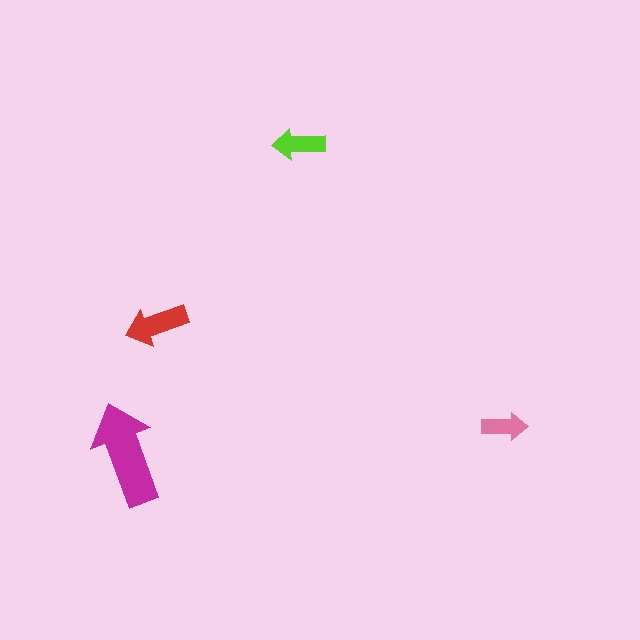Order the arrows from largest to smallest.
the magenta one, the red one, the lime one, the pink one.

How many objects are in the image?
There are 4 objects in the image.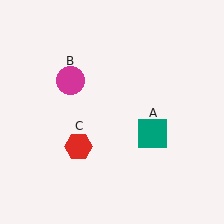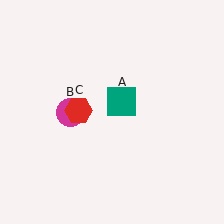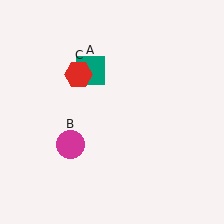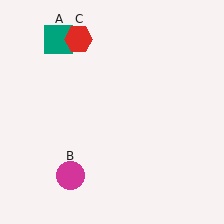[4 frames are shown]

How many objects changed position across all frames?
3 objects changed position: teal square (object A), magenta circle (object B), red hexagon (object C).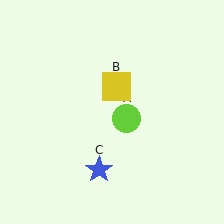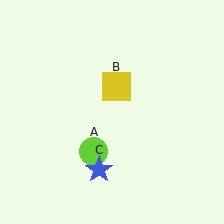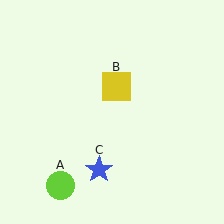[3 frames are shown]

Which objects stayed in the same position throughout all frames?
Yellow square (object B) and blue star (object C) remained stationary.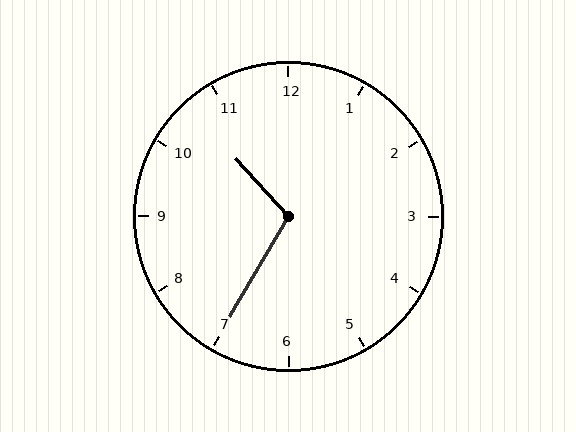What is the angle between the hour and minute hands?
Approximately 108 degrees.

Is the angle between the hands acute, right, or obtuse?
It is obtuse.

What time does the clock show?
10:35.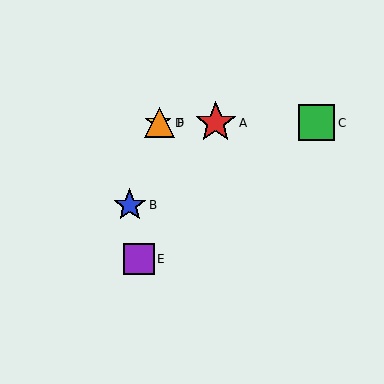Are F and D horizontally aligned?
Yes, both are at y≈123.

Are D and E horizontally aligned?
No, D is at y≈123 and E is at y≈259.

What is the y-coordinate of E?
Object E is at y≈259.